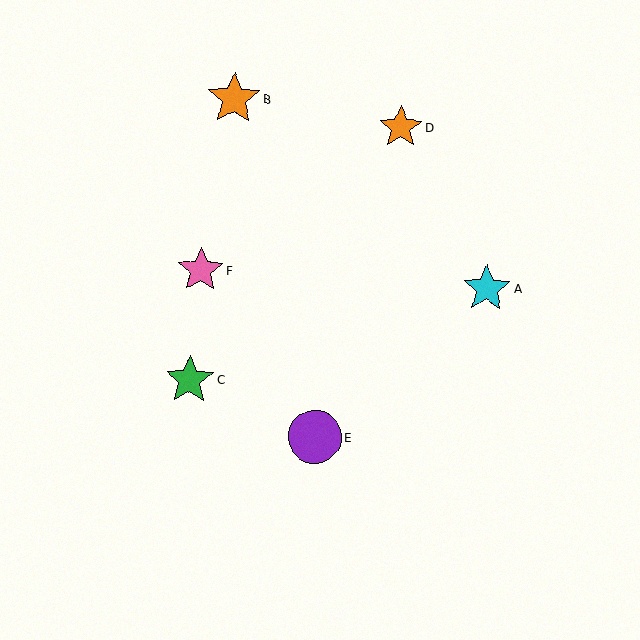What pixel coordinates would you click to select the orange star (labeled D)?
Click at (401, 127) to select the orange star D.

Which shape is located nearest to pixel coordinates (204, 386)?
The green star (labeled C) at (190, 380) is nearest to that location.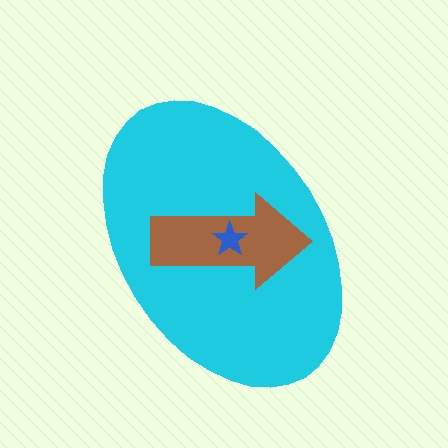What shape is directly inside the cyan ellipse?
The brown arrow.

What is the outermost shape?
The cyan ellipse.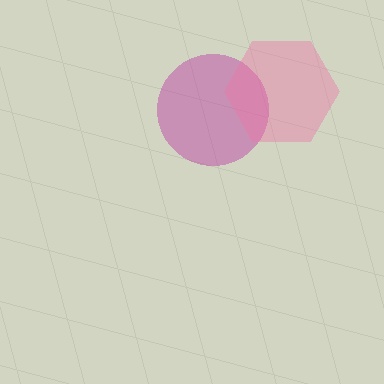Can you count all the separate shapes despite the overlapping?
Yes, there are 2 separate shapes.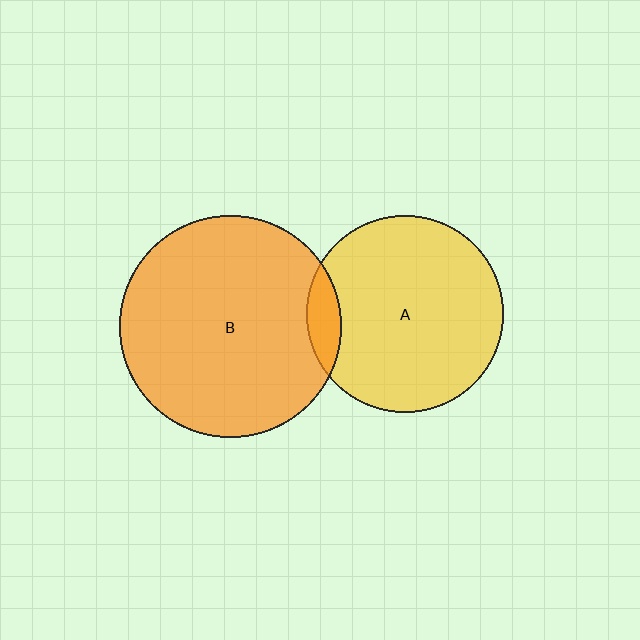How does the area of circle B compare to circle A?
Approximately 1.3 times.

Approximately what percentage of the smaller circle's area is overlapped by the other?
Approximately 10%.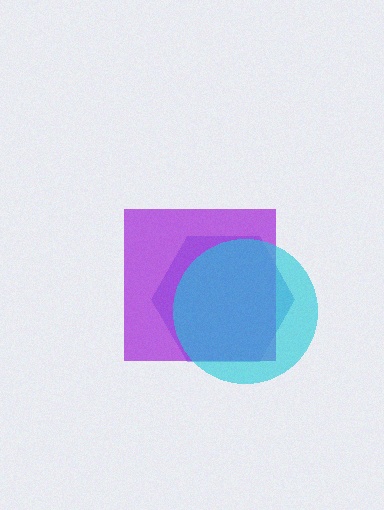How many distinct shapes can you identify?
There are 3 distinct shapes: a blue hexagon, a purple square, a cyan circle.